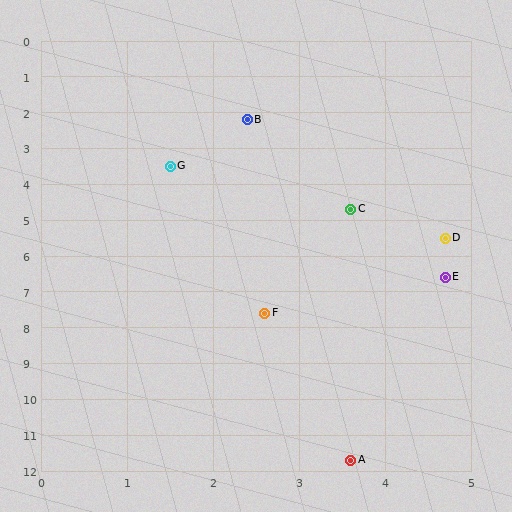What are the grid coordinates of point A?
Point A is at approximately (3.6, 11.7).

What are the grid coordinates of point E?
Point E is at approximately (4.7, 6.6).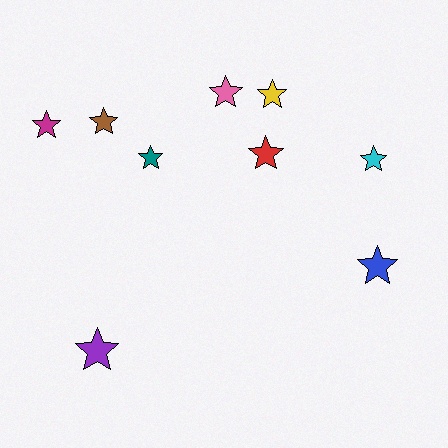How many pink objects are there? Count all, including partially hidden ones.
There is 1 pink object.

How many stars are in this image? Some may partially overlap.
There are 9 stars.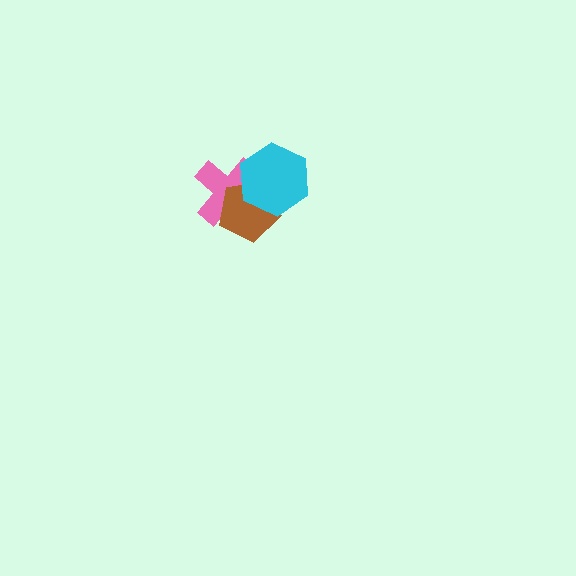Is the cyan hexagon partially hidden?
No, no other shape covers it.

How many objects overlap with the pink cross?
2 objects overlap with the pink cross.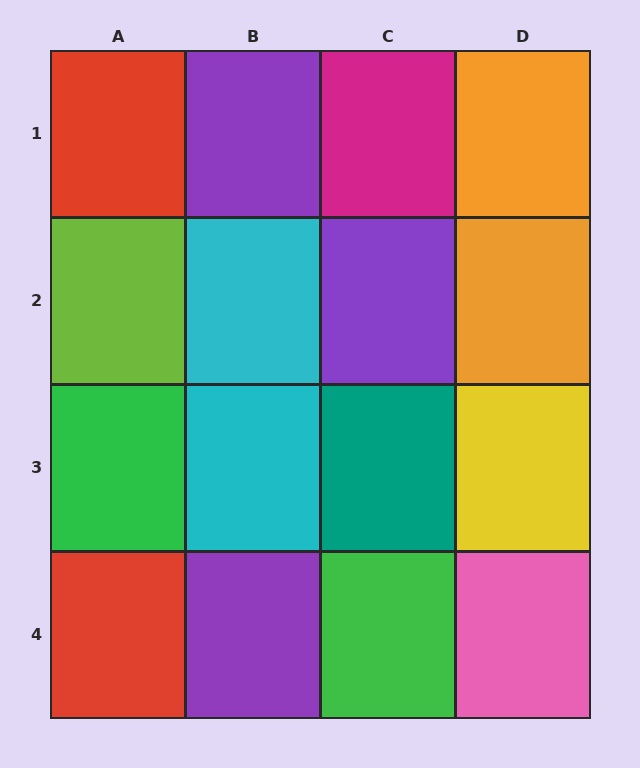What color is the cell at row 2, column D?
Orange.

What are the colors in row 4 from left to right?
Red, purple, green, pink.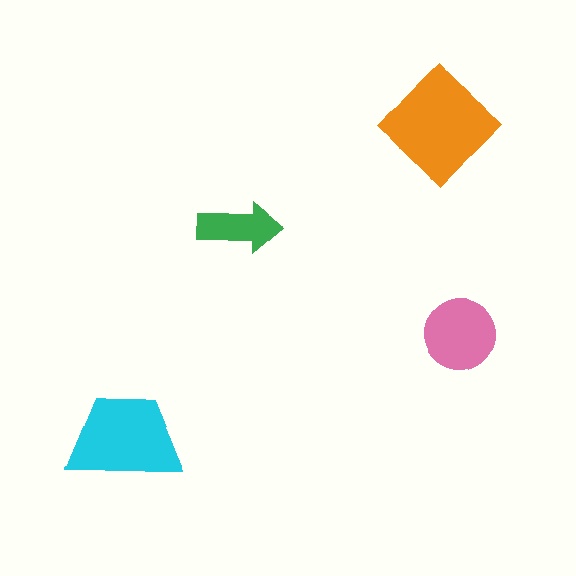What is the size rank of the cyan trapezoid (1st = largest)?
2nd.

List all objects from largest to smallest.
The orange diamond, the cyan trapezoid, the pink circle, the green arrow.